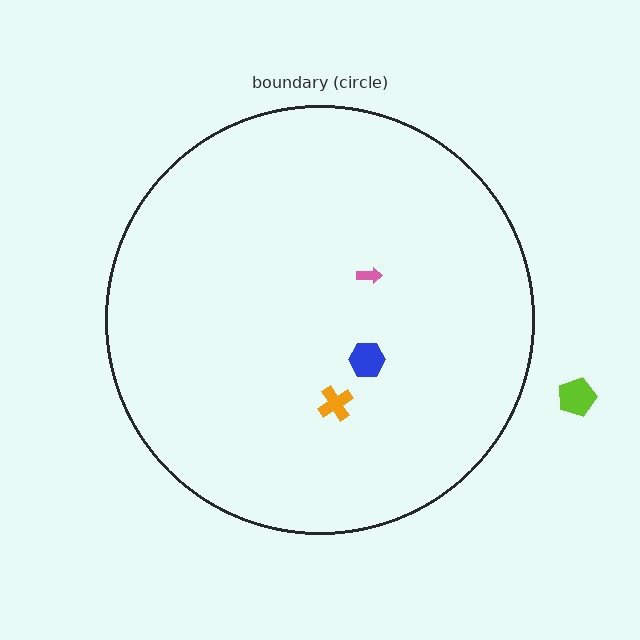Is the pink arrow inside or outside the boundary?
Inside.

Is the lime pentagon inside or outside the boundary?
Outside.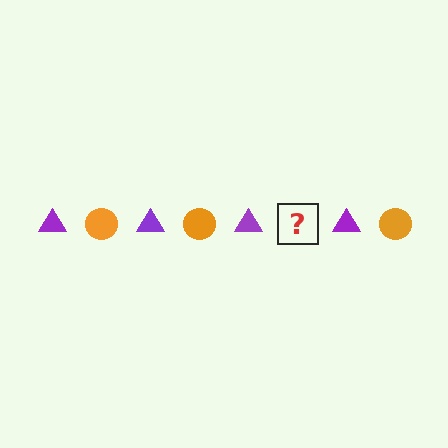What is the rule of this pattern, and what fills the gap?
The rule is that the pattern alternates between purple triangle and orange circle. The gap should be filled with an orange circle.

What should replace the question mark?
The question mark should be replaced with an orange circle.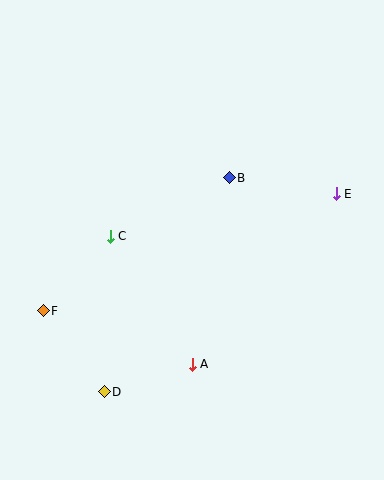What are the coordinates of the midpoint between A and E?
The midpoint between A and E is at (264, 279).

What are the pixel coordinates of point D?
Point D is at (104, 392).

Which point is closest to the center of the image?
Point B at (229, 178) is closest to the center.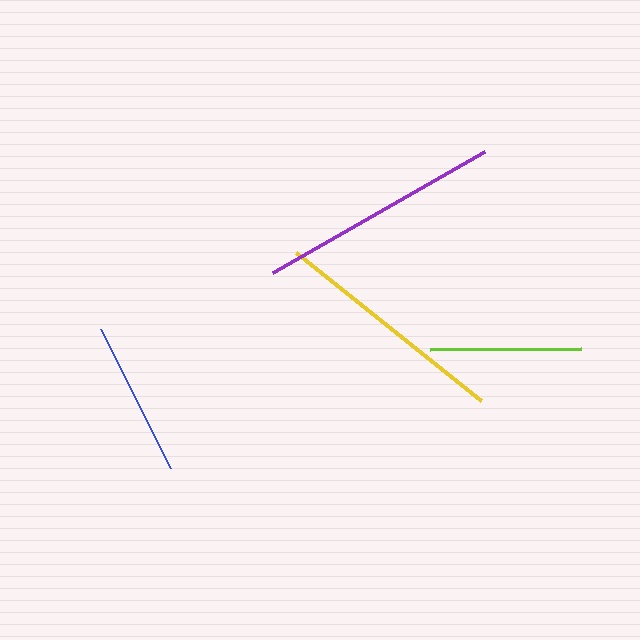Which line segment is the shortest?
The lime line is the shortest at approximately 151 pixels.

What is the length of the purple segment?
The purple segment is approximately 244 pixels long.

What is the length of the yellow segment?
The yellow segment is approximately 237 pixels long.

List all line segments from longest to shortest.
From longest to shortest: purple, yellow, blue, lime.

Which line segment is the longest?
The purple line is the longest at approximately 244 pixels.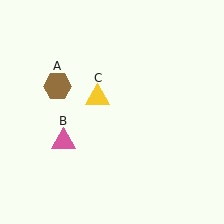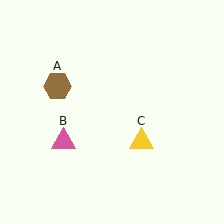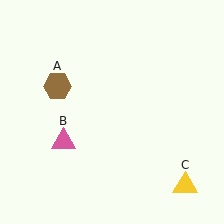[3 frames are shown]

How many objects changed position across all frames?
1 object changed position: yellow triangle (object C).